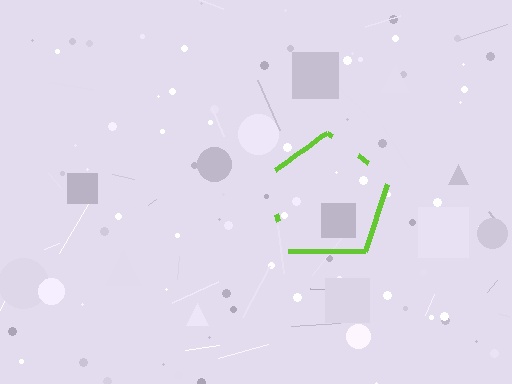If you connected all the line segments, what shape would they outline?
They would outline a pentagon.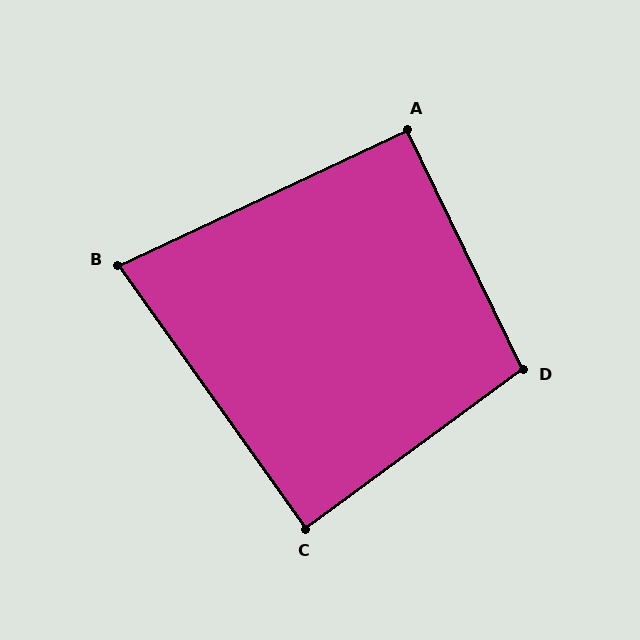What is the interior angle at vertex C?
Approximately 89 degrees (approximately right).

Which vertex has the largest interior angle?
D, at approximately 100 degrees.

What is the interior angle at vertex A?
Approximately 91 degrees (approximately right).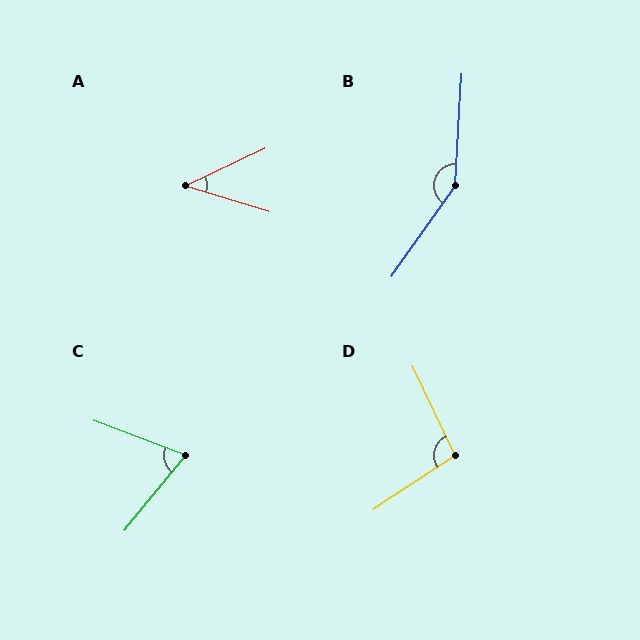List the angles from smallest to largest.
A (43°), C (71°), D (98°), B (148°).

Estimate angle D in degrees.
Approximately 98 degrees.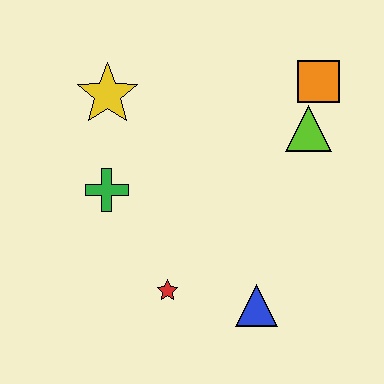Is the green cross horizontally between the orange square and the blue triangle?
No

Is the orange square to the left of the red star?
No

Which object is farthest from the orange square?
The red star is farthest from the orange square.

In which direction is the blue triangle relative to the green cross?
The blue triangle is to the right of the green cross.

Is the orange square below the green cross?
No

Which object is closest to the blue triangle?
The red star is closest to the blue triangle.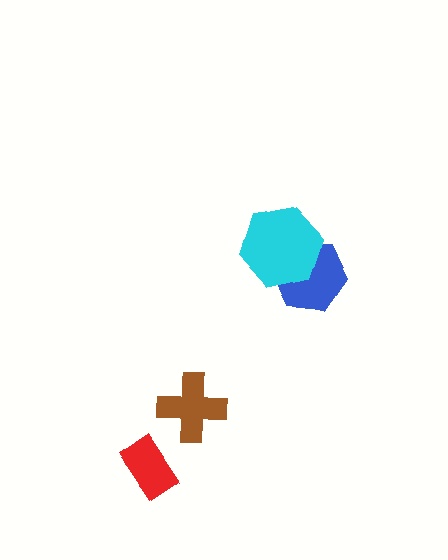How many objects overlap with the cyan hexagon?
1 object overlaps with the cyan hexagon.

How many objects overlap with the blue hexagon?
1 object overlaps with the blue hexagon.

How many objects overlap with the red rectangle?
0 objects overlap with the red rectangle.